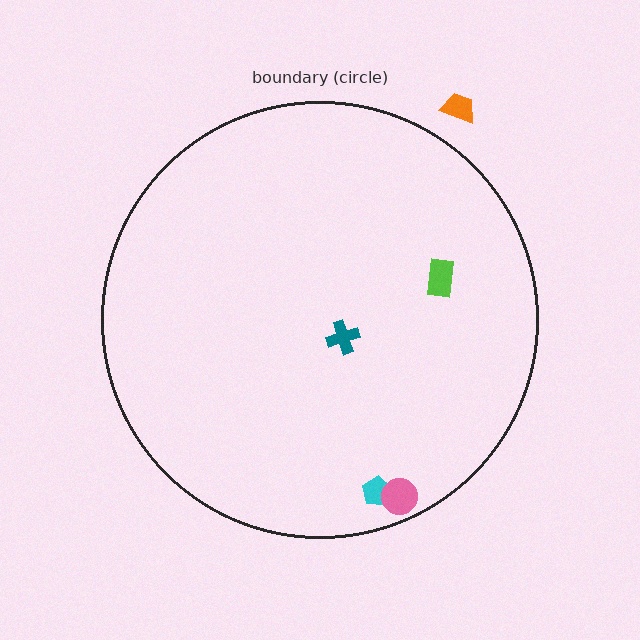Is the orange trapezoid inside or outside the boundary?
Outside.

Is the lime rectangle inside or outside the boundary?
Inside.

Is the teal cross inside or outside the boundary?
Inside.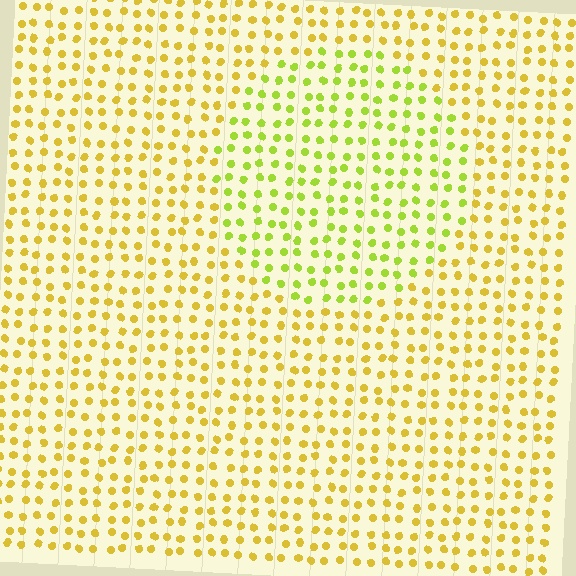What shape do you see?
I see a circle.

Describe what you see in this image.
The image is filled with small yellow elements in a uniform arrangement. A circle-shaped region is visible where the elements are tinted to a slightly different hue, forming a subtle color boundary.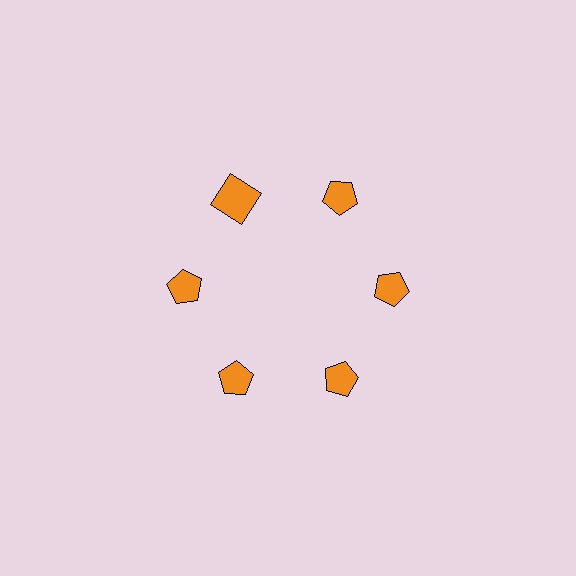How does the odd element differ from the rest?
It has a different shape: square instead of pentagon.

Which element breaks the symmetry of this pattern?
The orange square at roughly the 11 o'clock position breaks the symmetry. All other shapes are orange pentagons.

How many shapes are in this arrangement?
There are 6 shapes arranged in a ring pattern.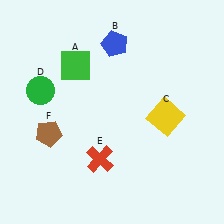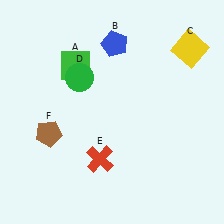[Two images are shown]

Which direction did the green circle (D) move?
The green circle (D) moved right.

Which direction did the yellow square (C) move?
The yellow square (C) moved up.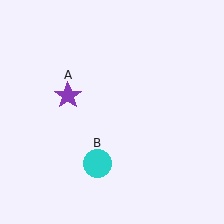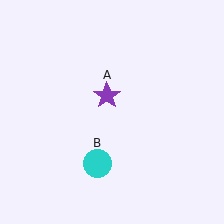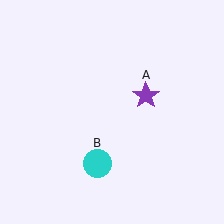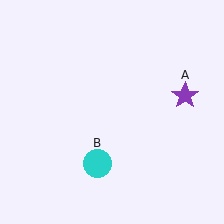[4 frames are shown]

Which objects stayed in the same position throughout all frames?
Cyan circle (object B) remained stationary.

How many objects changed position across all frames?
1 object changed position: purple star (object A).